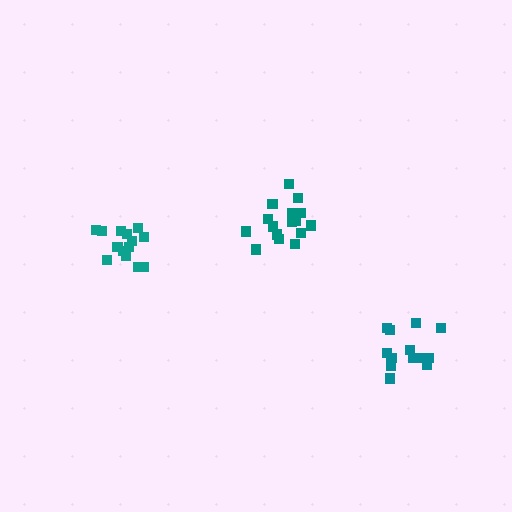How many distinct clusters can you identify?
There are 3 distinct clusters.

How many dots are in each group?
Group 1: 14 dots, Group 2: 13 dots, Group 3: 18 dots (45 total).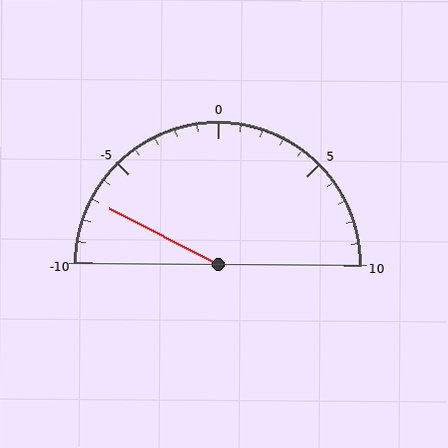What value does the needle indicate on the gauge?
The needle indicates approximately -7.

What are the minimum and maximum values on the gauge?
The gauge ranges from -10 to 10.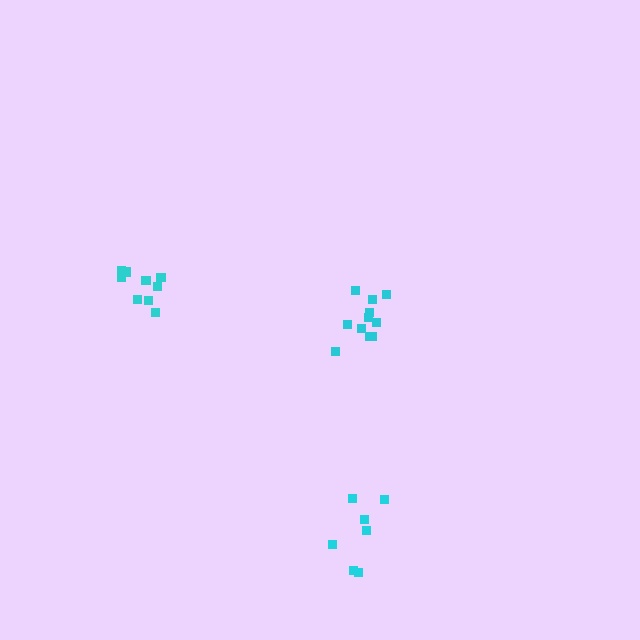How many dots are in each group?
Group 1: 11 dots, Group 2: 10 dots, Group 3: 7 dots (28 total).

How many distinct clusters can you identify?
There are 3 distinct clusters.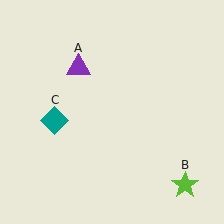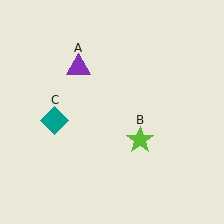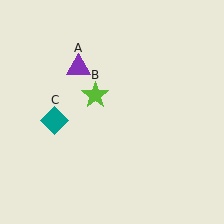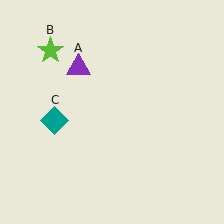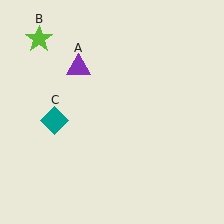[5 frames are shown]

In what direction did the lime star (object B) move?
The lime star (object B) moved up and to the left.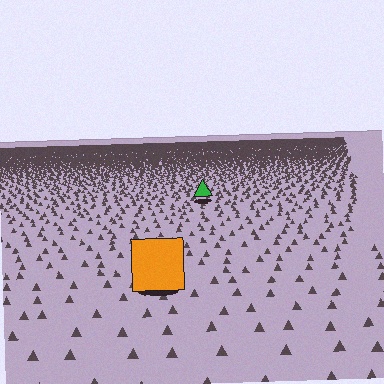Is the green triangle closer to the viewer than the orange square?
No. The orange square is closer — you can tell from the texture gradient: the ground texture is coarser near it.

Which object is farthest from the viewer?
The green triangle is farthest from the viewer. It appears smaller and the ground texture around it is denser.